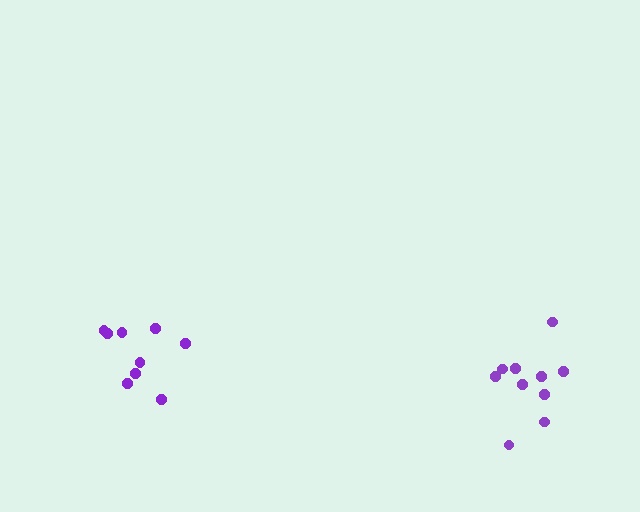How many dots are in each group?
Group 1: 10 dots, Group 2: 9 dots (19 total).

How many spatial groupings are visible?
There are 2 spatial groupings.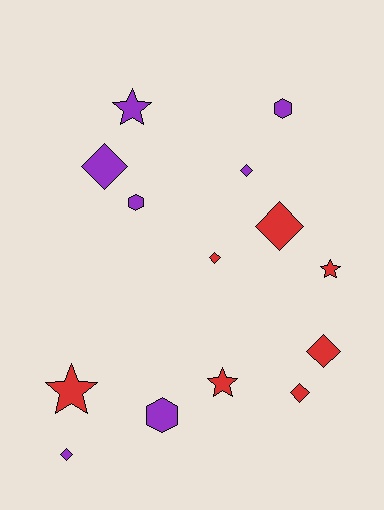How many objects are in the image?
There are 14 objects.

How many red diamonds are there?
There are 4 red diamonds.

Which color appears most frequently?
Red, with 7 objects.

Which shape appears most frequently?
Diamond, with 7 objects.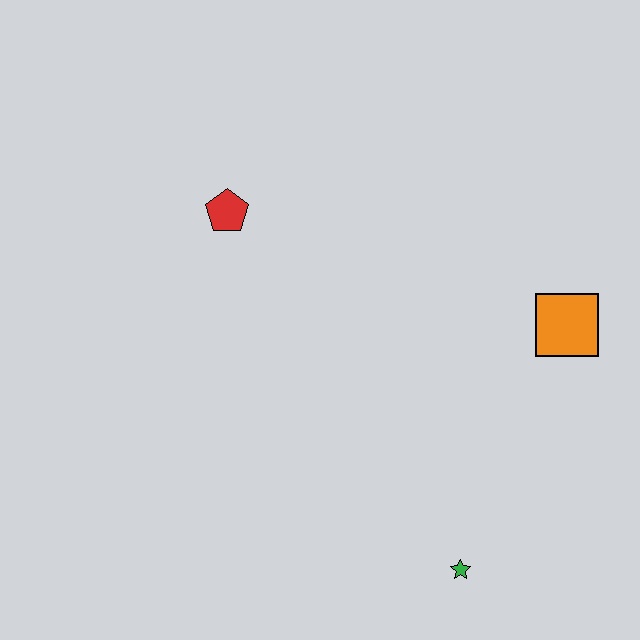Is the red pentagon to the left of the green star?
Yes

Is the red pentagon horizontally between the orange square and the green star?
No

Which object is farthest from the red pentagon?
The green star is farthest from the red pentagon.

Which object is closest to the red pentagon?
The orange square is closest to the red pentagon.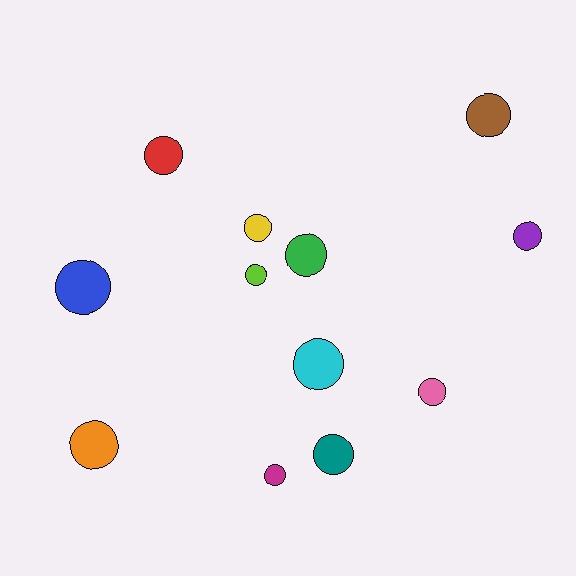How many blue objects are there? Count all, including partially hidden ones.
There is 1 blue object.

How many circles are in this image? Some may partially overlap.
There are 12 circles.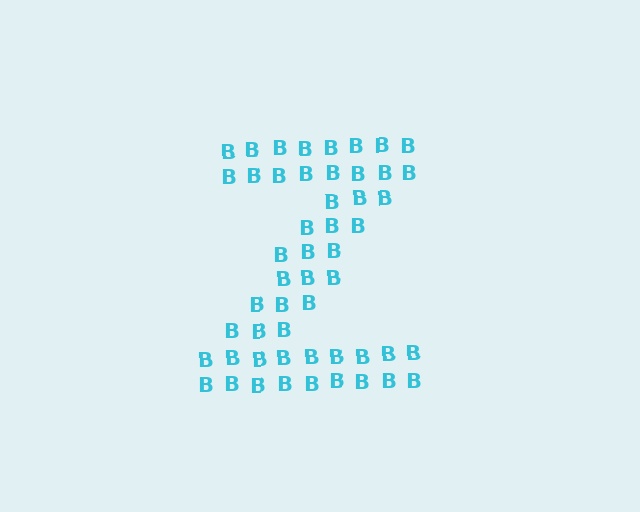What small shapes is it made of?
It is made of small letter B's.